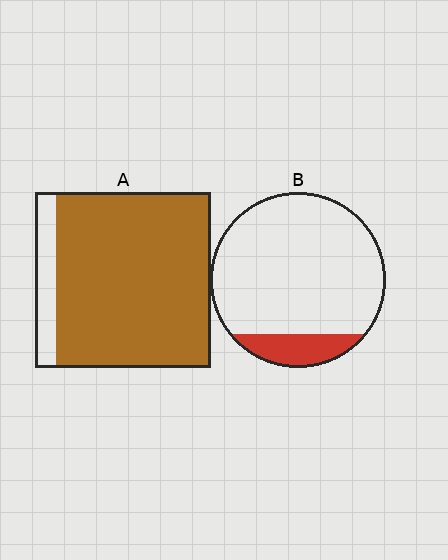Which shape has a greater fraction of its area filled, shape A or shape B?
Shape A.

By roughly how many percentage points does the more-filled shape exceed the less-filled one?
By roughly 75 percentage points (A over B).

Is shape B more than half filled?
No.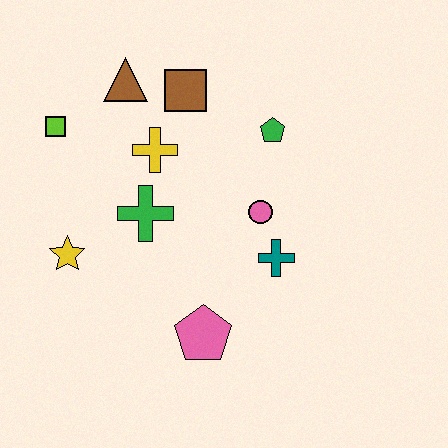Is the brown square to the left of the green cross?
No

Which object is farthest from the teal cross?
The lime square is farthest from the teal cross.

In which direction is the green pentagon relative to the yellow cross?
The green pentagon is to the right of the yellow cross.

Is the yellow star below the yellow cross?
Yes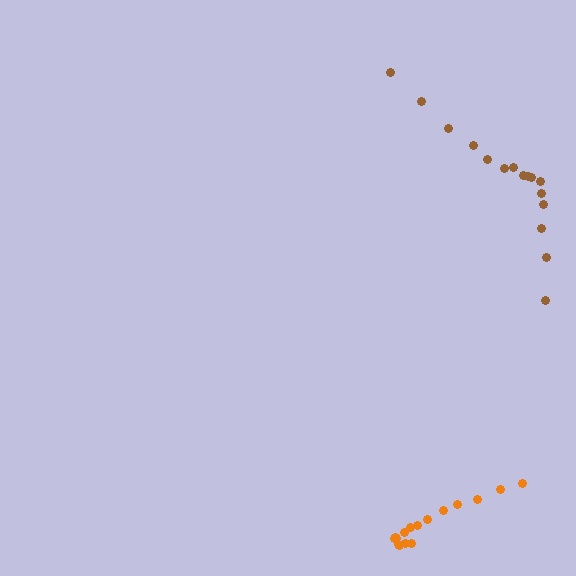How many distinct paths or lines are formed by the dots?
There are 2 distinct paths.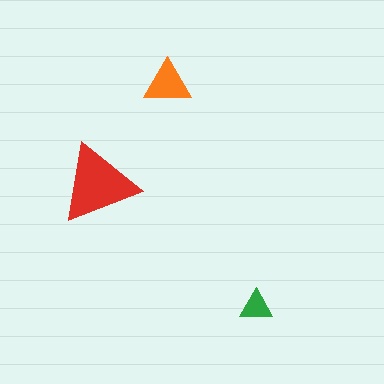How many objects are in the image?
There are 3 objects in the image.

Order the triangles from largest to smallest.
the red one, the orange one, the green one.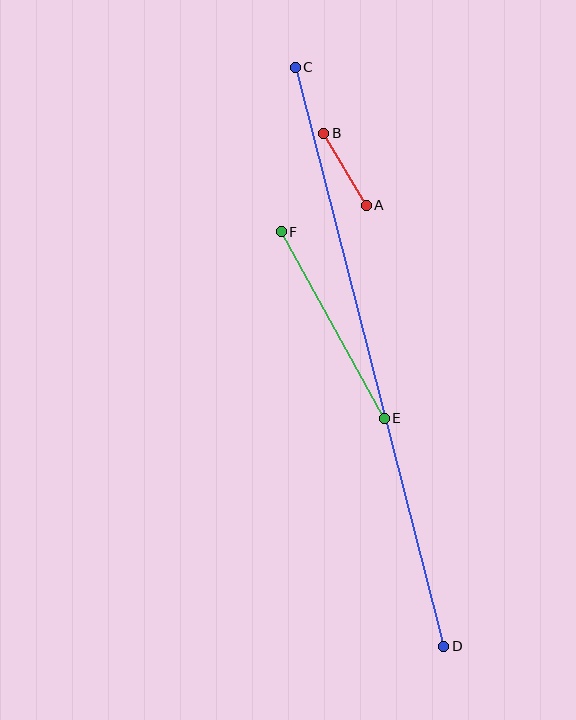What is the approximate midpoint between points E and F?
The midpoint is at approximately (333, 325) pixels.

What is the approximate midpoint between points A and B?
The midpoint is at approximately (345, 169) pixels.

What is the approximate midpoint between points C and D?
The midpoint is at approximately (370, 357) pixels.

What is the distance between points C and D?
The distance is approximately 598 pixels.